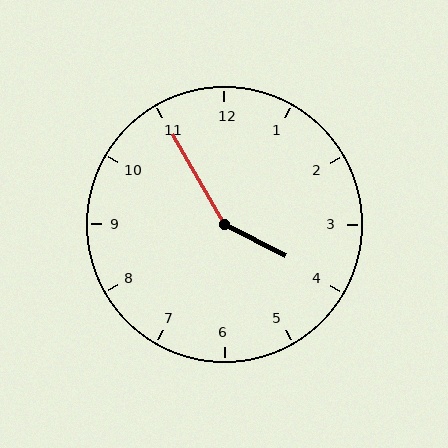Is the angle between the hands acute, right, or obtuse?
It is obtuse.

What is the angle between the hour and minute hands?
Approximately 148 degrees.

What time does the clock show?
3:55.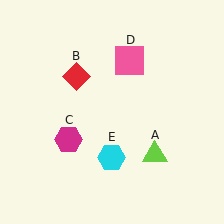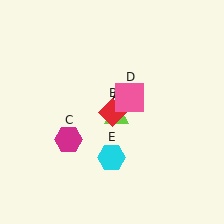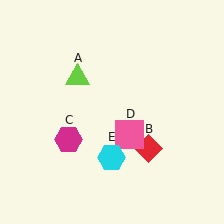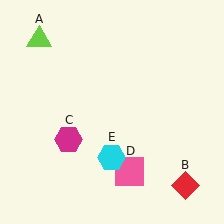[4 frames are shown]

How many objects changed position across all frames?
3 objects changed position: lime triangle (object A), red diamond (object B), pink square (object D).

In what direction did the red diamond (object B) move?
The red diamond (object B) moved down and to the right.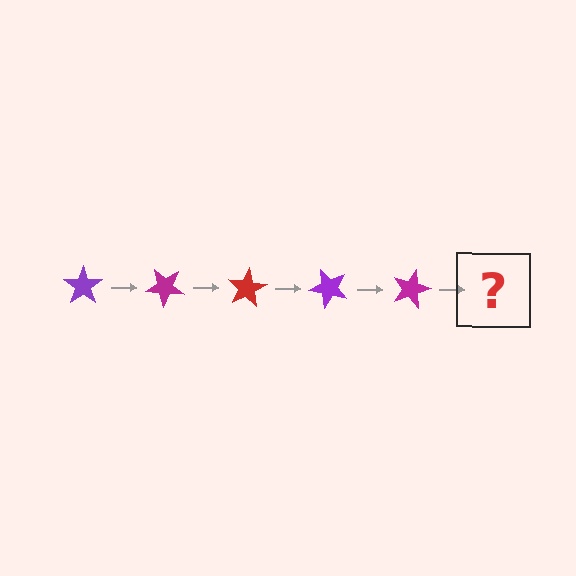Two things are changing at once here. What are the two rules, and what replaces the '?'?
The two rules are that it rotates 40 degrees each step and the color cycles through purple, magenta, and red. The '?' should be a red star, rotated 200 degrees from the start.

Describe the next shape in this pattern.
It should be a red star, rotated 200 degrees from the start.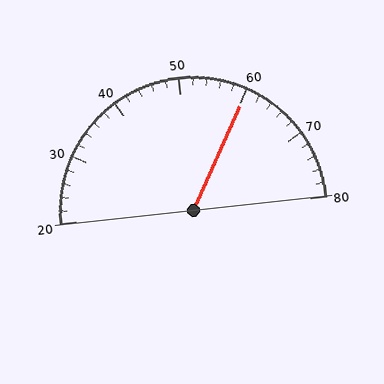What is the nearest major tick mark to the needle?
The nearest major tick mark is 60.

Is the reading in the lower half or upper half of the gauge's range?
The reading is in the upper half of the range (20 to 80).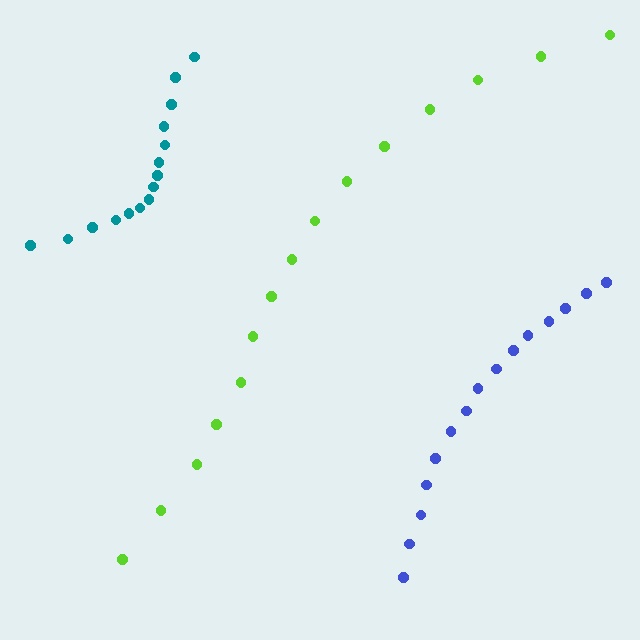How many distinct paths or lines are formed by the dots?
There are 3 distinct paths.